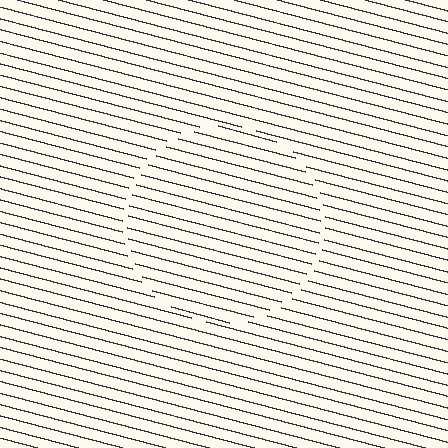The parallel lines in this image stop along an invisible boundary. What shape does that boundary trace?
An illusory circle. The interior of the shape contains the same grating, shifted by half a period — the contour is defined by the phase discontinuity where line-ends from the inner and outer gratings abut.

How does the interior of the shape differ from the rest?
The interior of the shape contains the same grating, shifted by half a period — the contour is defined by the phase discontinuity where line-ends from the inner and outer gratings abut.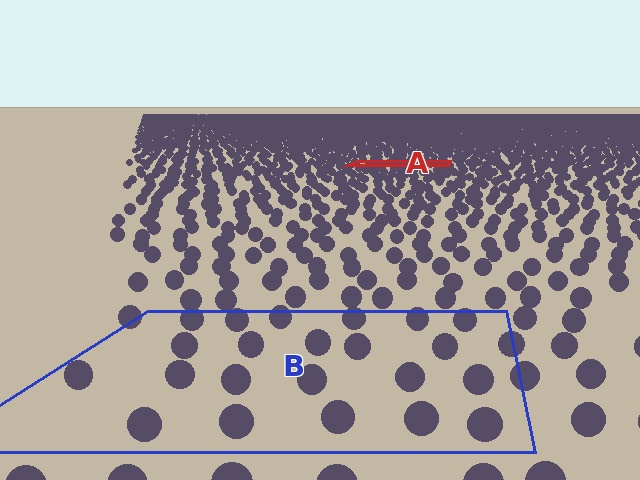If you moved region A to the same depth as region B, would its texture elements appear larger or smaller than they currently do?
They would appear larger. At a closer depth, the same texture elements are projected at a bigger on-screen size.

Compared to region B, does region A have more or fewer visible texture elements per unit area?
Region A has more texture elements per unit area — they are packed more densely because it is farther away.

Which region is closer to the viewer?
Region B is closer. The texture elements there are larger and more spread out.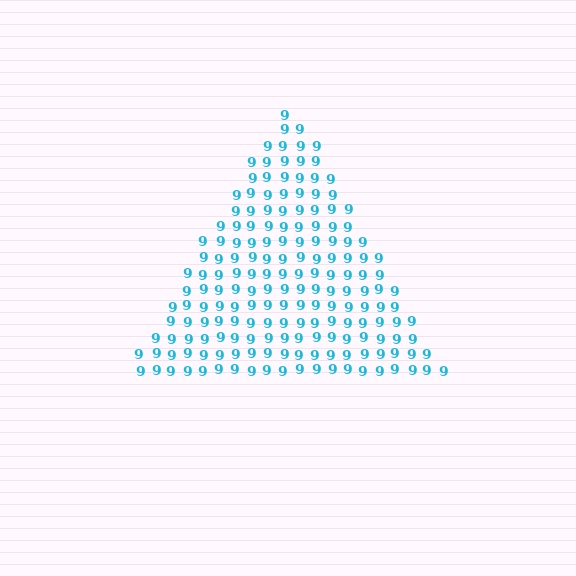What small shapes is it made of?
It is made of small digit 9's.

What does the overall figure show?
The overall figure shows a triangle.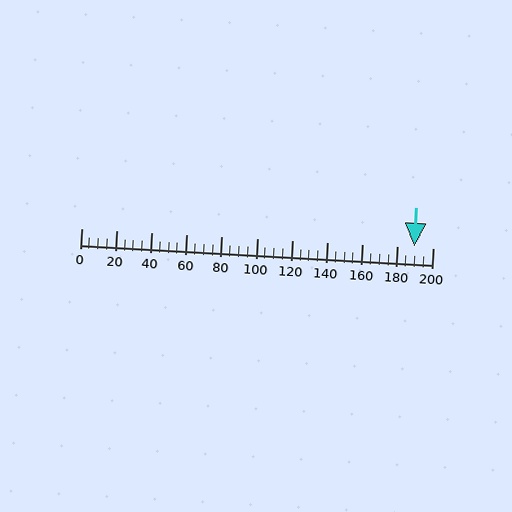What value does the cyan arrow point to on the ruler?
The cyan arrow points to approximately 190.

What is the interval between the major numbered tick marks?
The major tick marks are spaced 20 units apart.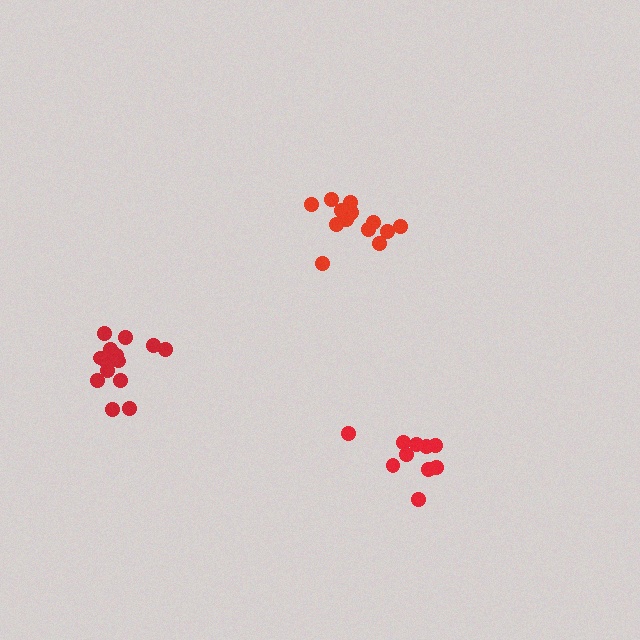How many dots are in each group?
Group 1: 10 dots, Group 2: 14 dots, Group 3: 14 dots (38 total).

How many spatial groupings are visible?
There are 3 spatial groupings.